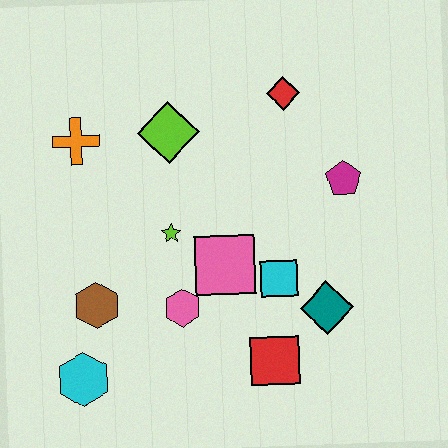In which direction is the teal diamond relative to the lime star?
The teal diamond is to the right of the lime star.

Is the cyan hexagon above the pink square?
No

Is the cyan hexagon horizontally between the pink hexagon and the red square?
No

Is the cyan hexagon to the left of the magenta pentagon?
Yes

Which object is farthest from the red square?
The orange cross is farthest from the red square.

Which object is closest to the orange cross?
The lime diamond is closest to the orange cross.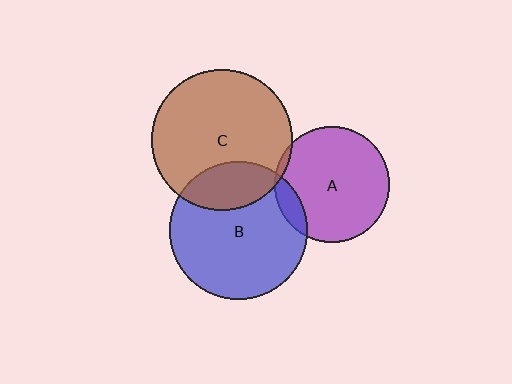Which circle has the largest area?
Circle C (brown).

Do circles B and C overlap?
Yes.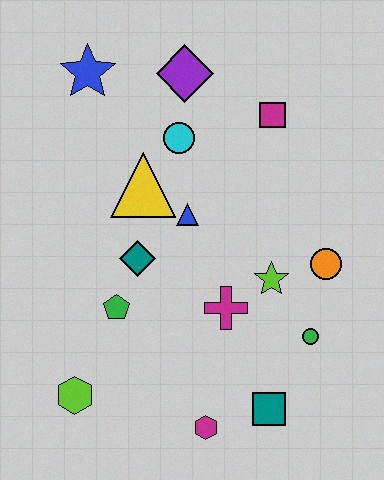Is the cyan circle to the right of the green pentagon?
Yes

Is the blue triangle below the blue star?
Yes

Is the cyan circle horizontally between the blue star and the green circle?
Yes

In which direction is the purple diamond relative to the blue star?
The purple diamond is to the right of the blue star.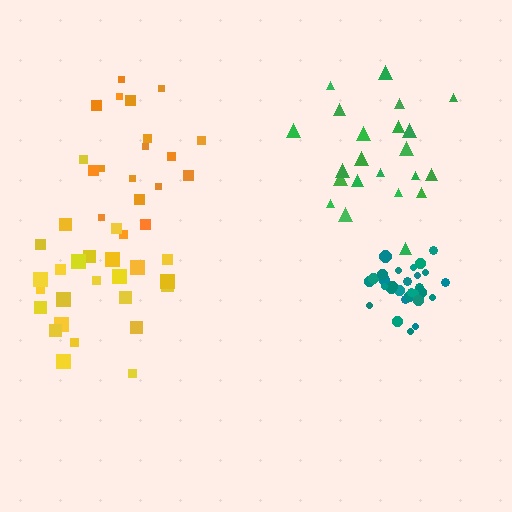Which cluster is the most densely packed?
Teal.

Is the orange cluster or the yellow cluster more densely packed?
Yellow.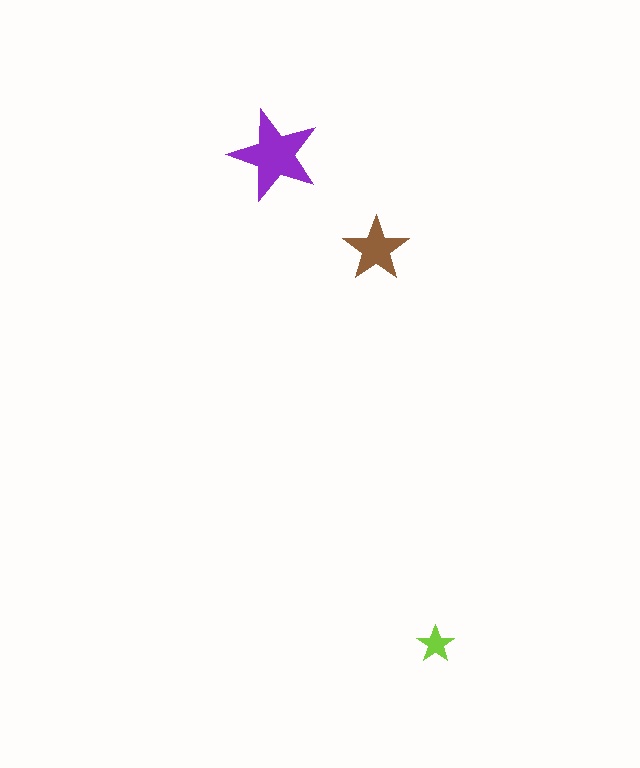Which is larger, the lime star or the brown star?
The brown one.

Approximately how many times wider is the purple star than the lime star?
About 2.5 times wider.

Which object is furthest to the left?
The purple star is leftmost.